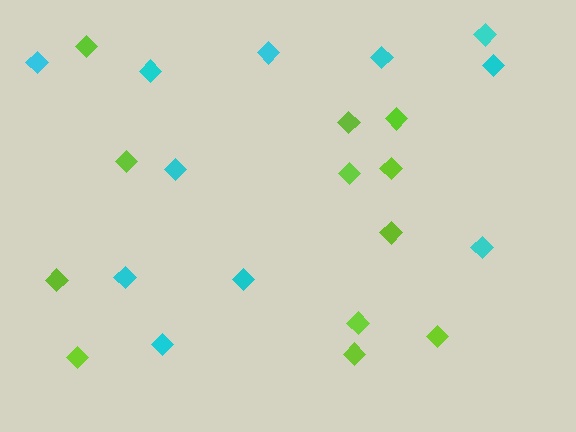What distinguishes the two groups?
There are 2 groups: one group of lime diamonds (12) and one group of cyan diamonds (11).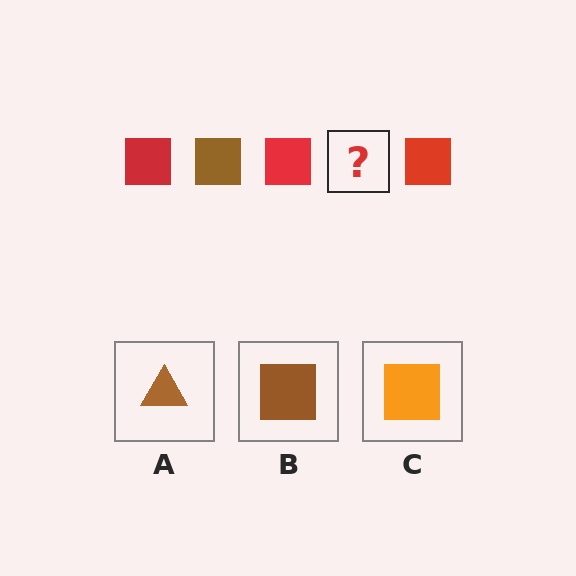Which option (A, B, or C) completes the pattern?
B.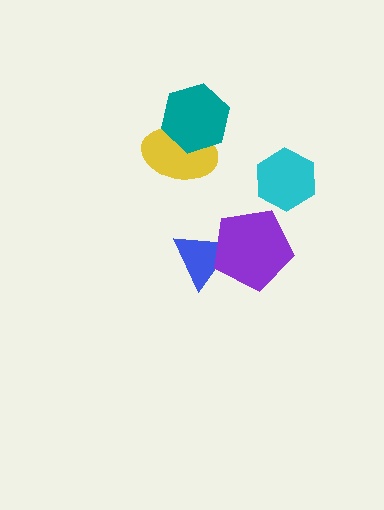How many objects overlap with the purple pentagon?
1 object overlaps with the purple pentagon.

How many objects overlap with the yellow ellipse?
1 object overlaps with the yellow ellipse.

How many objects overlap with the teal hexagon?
1 object overlaps with the teal hexagon.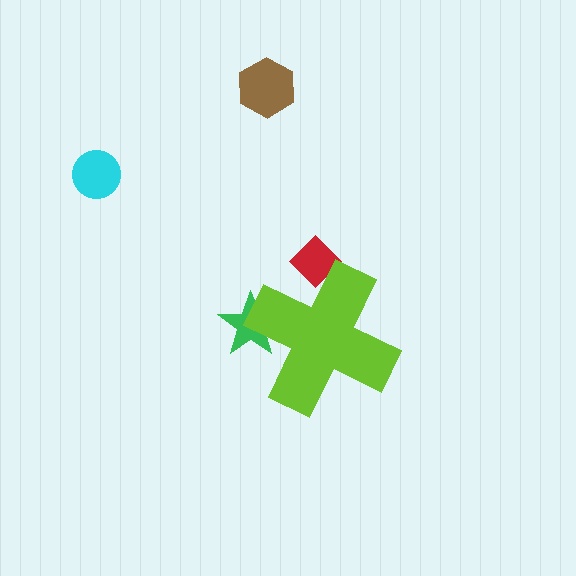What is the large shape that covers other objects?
A lime cross.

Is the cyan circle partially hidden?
No, the cyan circle is fully visible.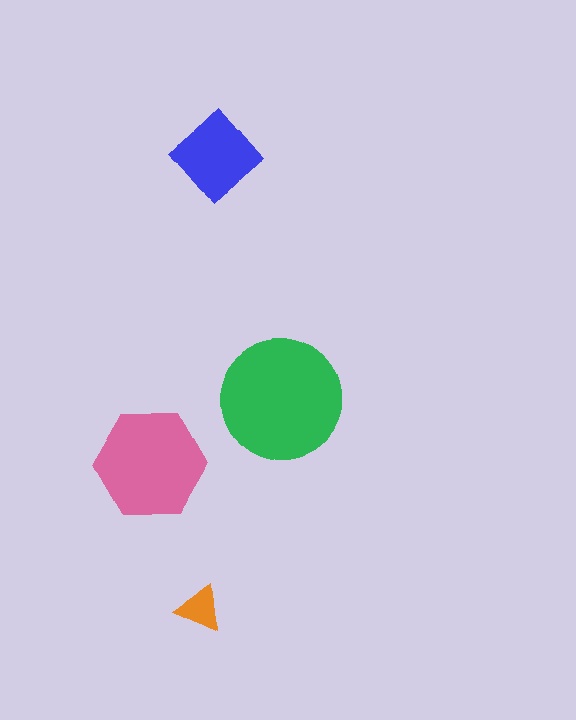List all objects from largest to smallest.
The green circle, the pink hexagon, the blue diamond, the orange triangle.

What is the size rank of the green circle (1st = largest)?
1st.